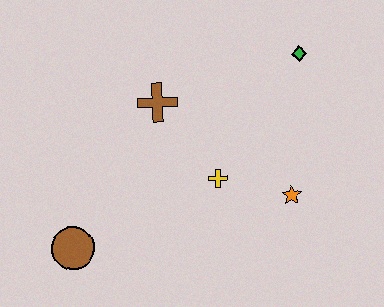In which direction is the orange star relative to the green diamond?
The orange star is below the green diamond.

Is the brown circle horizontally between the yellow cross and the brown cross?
No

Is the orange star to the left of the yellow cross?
No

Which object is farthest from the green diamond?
The brown circle is farthest from the green diamond.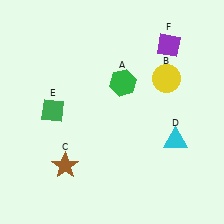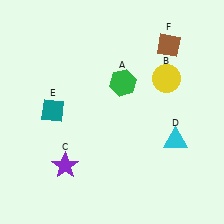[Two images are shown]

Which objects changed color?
C changed from brown to purple. E changed from green to teal. F changed from purple to brown.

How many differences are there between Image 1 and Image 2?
There are 3 differences between the two images.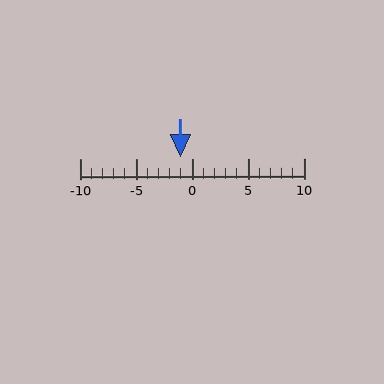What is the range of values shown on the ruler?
The ruler shows values from -10 to 10.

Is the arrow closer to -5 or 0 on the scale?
The arrow is closer to 0.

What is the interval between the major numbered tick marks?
The major tick marks are spaced 5 units apart.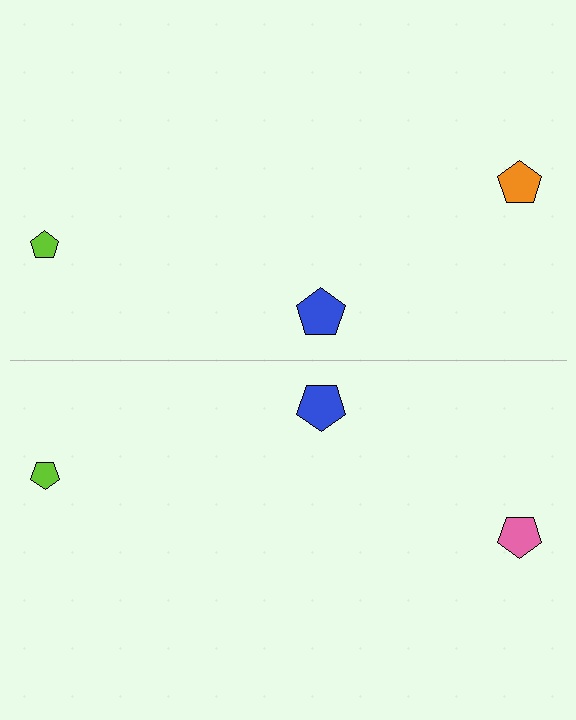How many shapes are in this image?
There are 6 shapes in this image.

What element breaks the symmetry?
The pink pentagon on the bottom side breaks the symmetry — its mirror counterpart is orange.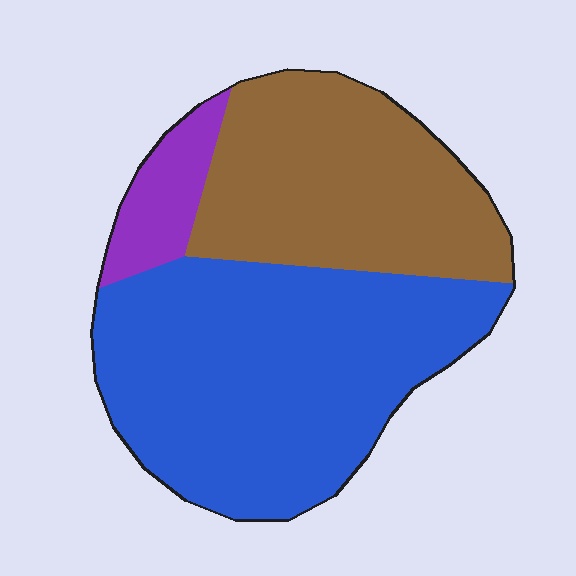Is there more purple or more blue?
Blue.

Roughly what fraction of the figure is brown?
Brown takes up between a third and a half of the figure.